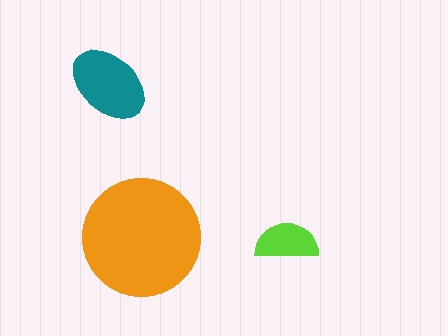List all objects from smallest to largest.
The lime semicircle, the teal ellipse, the orange circle.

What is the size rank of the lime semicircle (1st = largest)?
3rd.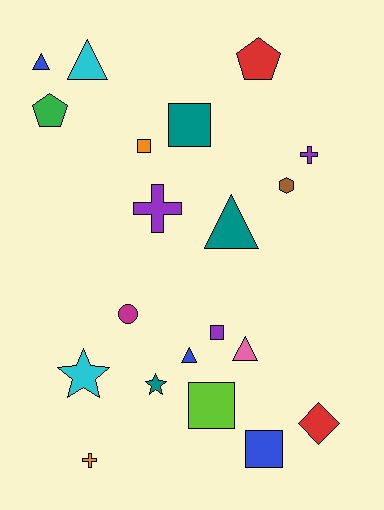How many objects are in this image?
There are 20 objects.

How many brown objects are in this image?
There is 1 brown object.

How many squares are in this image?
There are 5 squares.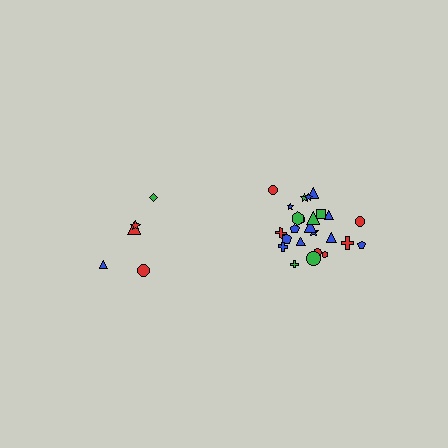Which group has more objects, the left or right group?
The right group.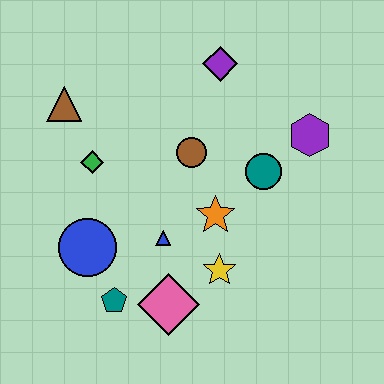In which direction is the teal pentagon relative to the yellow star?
The teal pentagon is to the left of the yellow star.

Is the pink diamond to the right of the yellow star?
No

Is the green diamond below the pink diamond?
No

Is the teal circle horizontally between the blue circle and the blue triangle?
No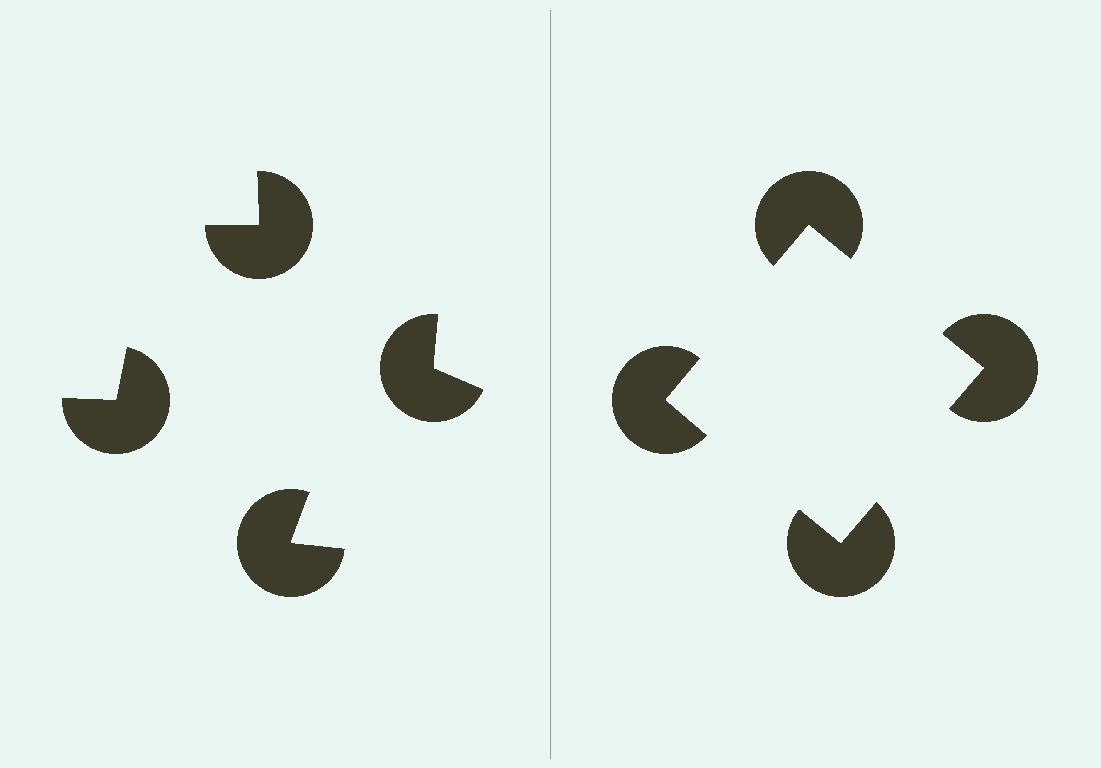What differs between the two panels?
The pac-man discs are positioned identically on both sides; only the wedge orientations differ. On the right they align to a square; on the left they are misaligned.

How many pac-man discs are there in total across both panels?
8 — 4 on each side.